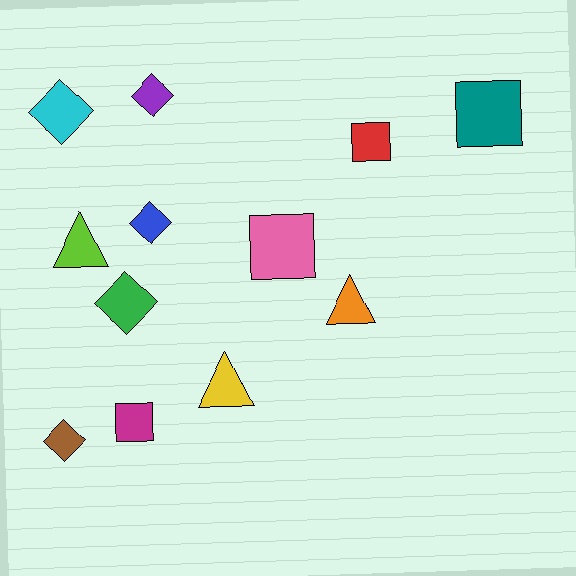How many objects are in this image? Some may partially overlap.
There are 12 objects.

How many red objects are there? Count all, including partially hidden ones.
There is 1 red object.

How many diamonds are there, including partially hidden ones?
There are 5 diamonds.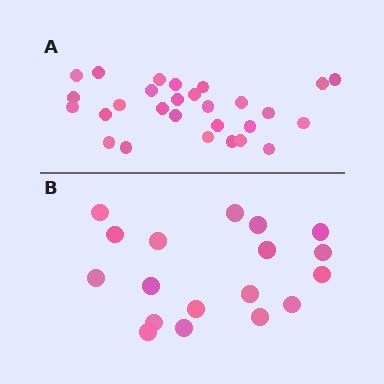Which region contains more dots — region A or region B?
Region A (the top region) has more dots.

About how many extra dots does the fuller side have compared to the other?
Region A has roughly 10 or so more dots than region B.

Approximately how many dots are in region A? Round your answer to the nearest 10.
About 30 dots. (The exact count is 28, which rounds to 30.)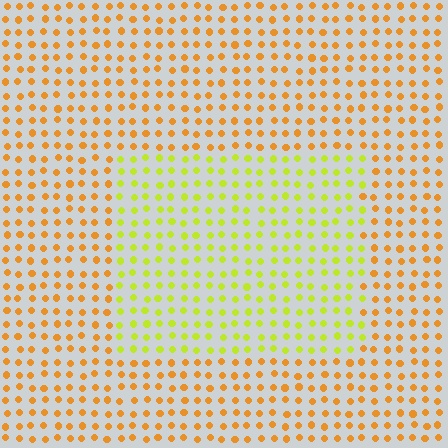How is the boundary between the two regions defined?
The boundary is defined purely by a slight shift in hue (about 42 degrees). Spacing, size, and orientation are identical on both sides.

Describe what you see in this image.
The image is filled with small orange elements in a uniform arrangement. A rectangle-shaped region is visible where the elements are tinted to a slightly different hue, forming a subtle color boundary.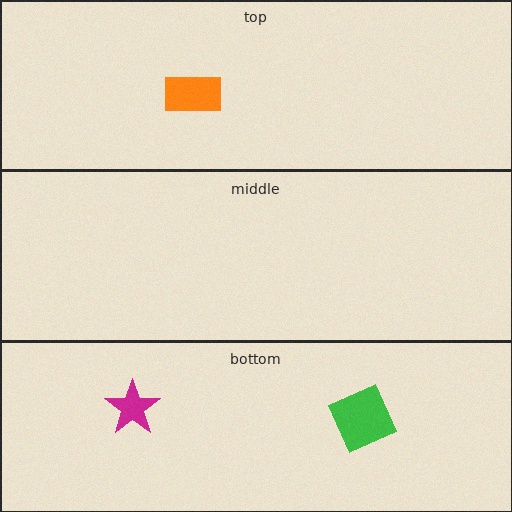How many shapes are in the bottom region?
2.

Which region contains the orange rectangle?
The top region.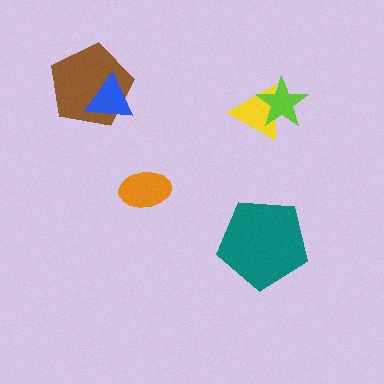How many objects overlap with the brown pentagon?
1 object overlaps with the brown pentagon.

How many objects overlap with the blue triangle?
1 object overlaps with the blue triangle.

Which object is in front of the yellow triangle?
The lime star is in front of the yellow triangle.